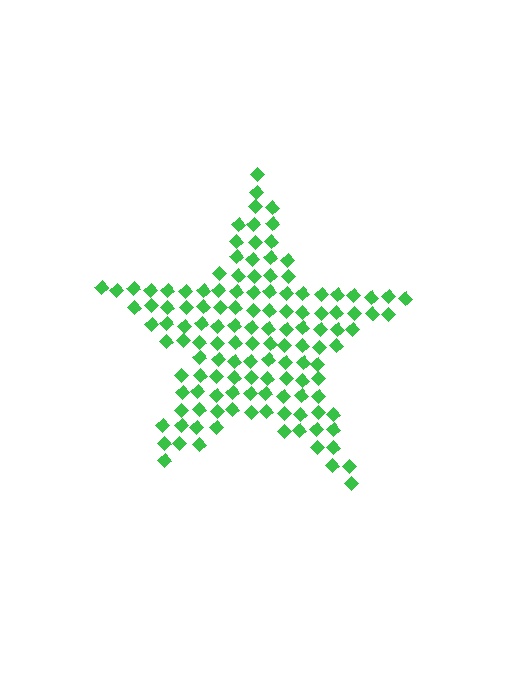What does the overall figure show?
The overall figure shows a star.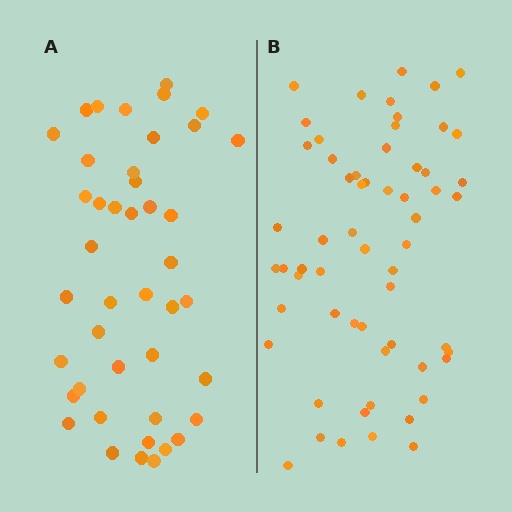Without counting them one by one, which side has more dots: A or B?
Region B (the right region) has more dots.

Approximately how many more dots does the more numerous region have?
Region B has approximately 15 more dots than region A.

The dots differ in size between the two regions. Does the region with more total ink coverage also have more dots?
No. Region A has more total ink coverage because its dots are larger, but region B actually contains more individual dots. Total area can be misleading — the number of items is what matters here.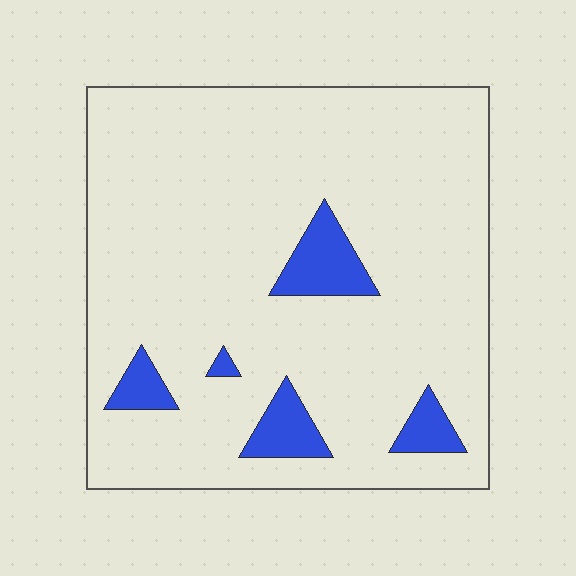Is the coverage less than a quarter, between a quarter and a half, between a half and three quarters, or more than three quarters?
Less than a quarter.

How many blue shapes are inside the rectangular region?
5.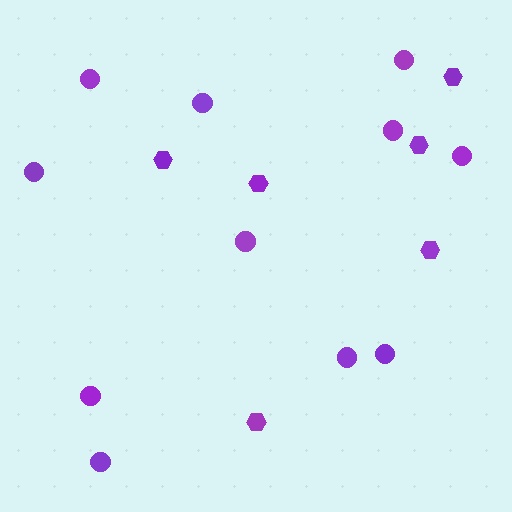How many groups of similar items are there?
There are 2 groups: one group of circles (11) and one group of hexagons (6).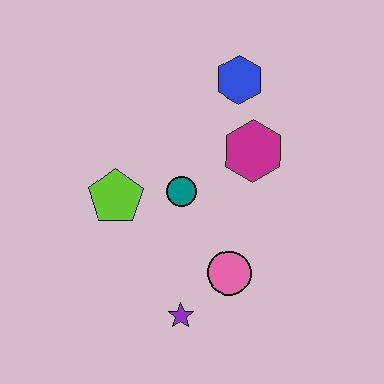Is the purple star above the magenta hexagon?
No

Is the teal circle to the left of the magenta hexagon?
Yes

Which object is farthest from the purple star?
The blue hexagon is farthest from the purple star.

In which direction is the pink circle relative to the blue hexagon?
The pink circle is below the blue hexagon.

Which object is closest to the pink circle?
The purple star is closest to the pink circle.